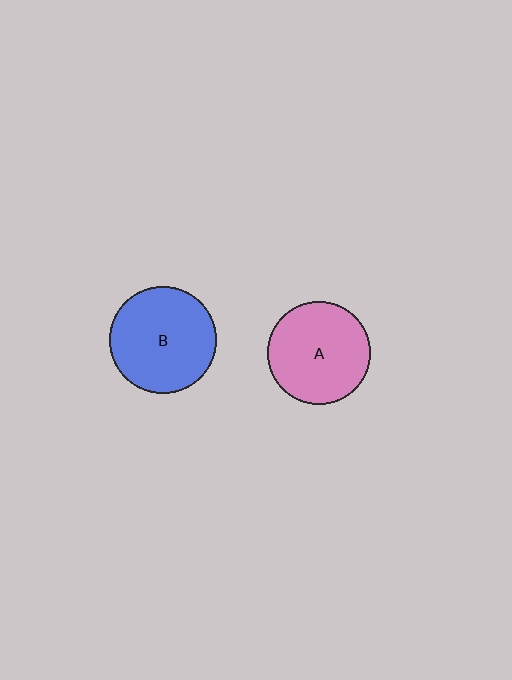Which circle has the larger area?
Circle B (blue).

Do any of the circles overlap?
No, none of the circles overlap.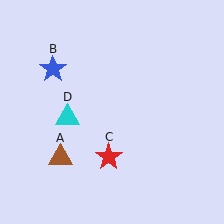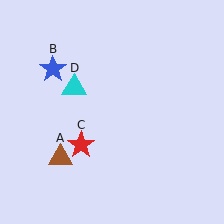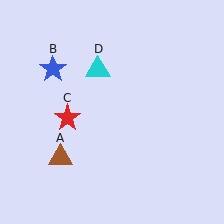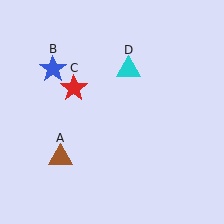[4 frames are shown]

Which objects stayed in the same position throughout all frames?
Brown triangle (object A) and blue star (object B) remained stationary.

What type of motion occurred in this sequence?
The red star (object C), cyan triangle (object D) rotated clockwise around the center of the scene.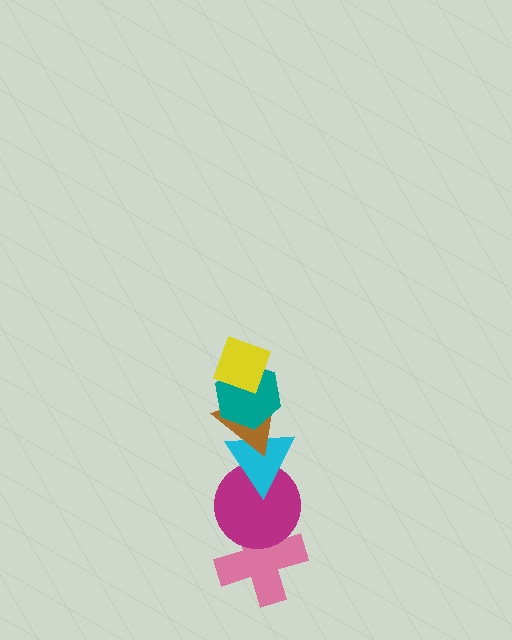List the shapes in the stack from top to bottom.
From top to bottom: the yellow diamond, the teal hexagon, the brown triangle, the cyan triangle, the magenta circle, the pink cross.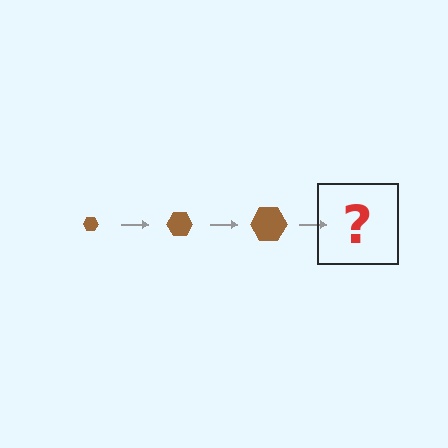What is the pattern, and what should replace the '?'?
The pattern is that the hexagon gets progressively larger each step. The '?' should be a brown hexagon, larger than the previous one.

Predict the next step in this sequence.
The next step is a brown hexagon, larger than the previous one.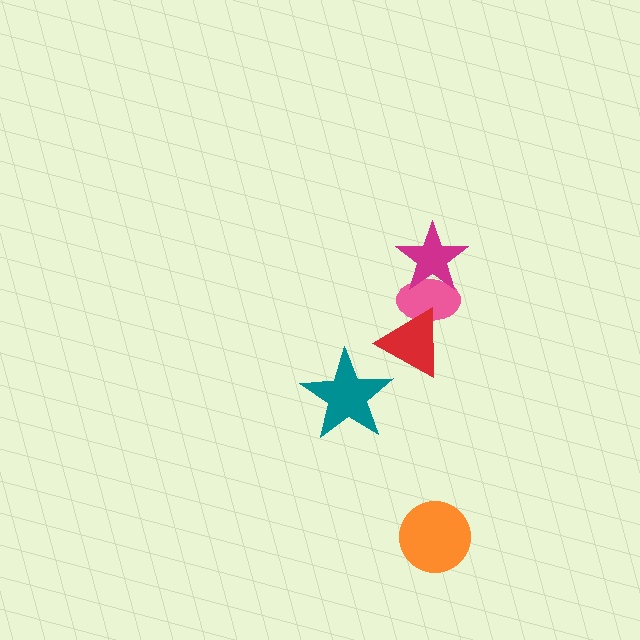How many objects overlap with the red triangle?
1 object overlaps with the red triangle.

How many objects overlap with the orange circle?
0 objects overlap with the orange circle.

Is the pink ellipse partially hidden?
Yes, it is partially covered by another shape.